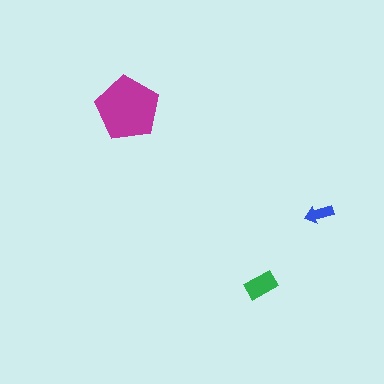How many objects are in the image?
There are 3 objects in the image.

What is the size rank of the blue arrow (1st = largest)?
3rd.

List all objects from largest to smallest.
The magenta pentagon, the green rectangle, the blue arrow.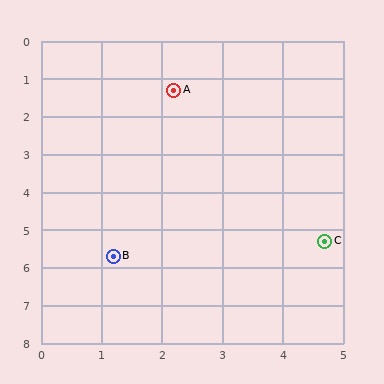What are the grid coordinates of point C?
Point C is at approximately (4.7, 5.3).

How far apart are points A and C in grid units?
Points A and C are about 4.7 grid units apart.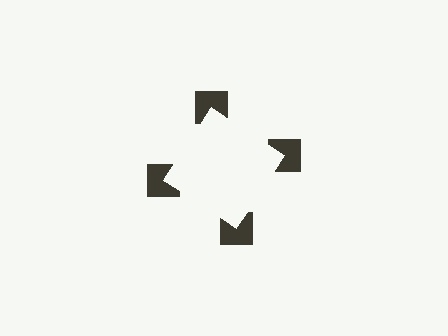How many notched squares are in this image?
There are 4 — one at each vertex of the illusory square.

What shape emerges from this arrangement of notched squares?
An illusory square — its edges are inferred from the aligned wedge cuts in the notched squares, not physically drawn.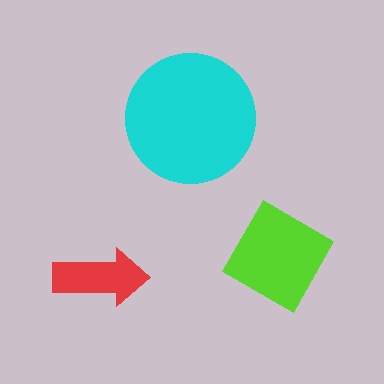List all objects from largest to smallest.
The cyan circle, the lime diamond, the red arrow.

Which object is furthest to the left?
The red arrow is leftmost.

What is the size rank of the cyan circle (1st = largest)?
1st.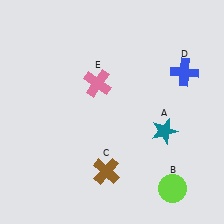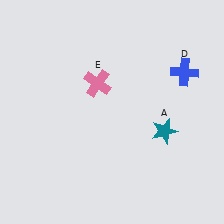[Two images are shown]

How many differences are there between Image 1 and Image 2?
There are 2 differences between the two images.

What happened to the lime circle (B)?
The lime circle (B) was removed in Image 2. It was in the bottom-right area of Image 1.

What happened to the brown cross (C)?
The brown cross (C) was removed in Image 2. It was in the bottom-left area of Image 1.